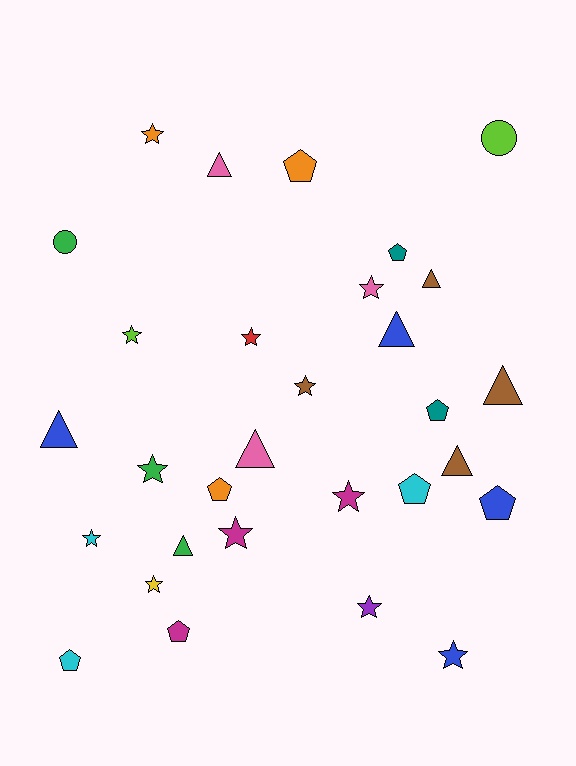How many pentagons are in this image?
There are 8 pentagons.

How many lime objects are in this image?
There are 2 lime objects.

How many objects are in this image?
There are 30 objects.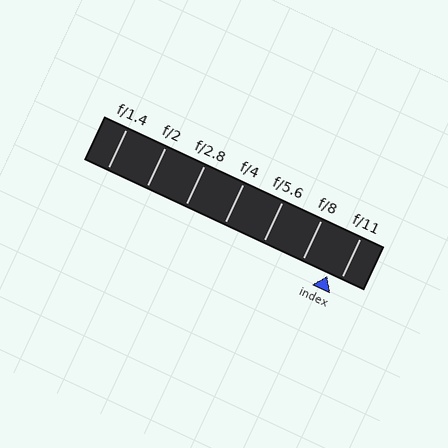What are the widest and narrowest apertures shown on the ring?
The widest aperture shown is f/1.4 and the narrowest is f/11.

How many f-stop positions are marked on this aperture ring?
There are 7 f-stop positions marked.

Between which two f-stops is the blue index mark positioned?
The index mark is between f/8 and f/11.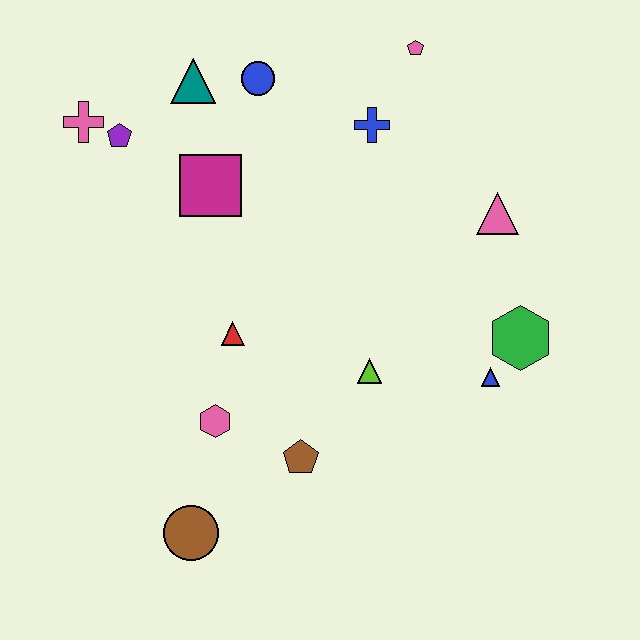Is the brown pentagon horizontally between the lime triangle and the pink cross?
Yes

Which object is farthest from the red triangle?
The pink pentagon is farthest from the red triangle.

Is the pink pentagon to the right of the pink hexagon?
Yes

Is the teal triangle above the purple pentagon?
Yes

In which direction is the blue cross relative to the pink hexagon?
The blue cross is above the pink hexagon.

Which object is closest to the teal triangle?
The blue circle is closest to the teal triangle.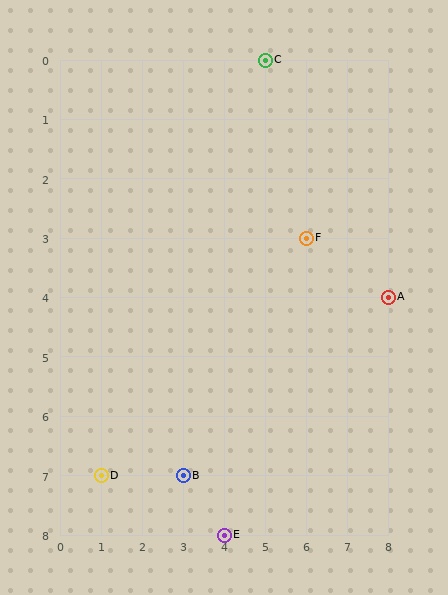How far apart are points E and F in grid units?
Points E and F are 2 columns and 5 rows apart (about 5.4 grid units diagonally).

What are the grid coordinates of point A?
Point A is at grid coordinates (8, 4).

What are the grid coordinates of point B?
Point B is at grid coordinates (3, 7).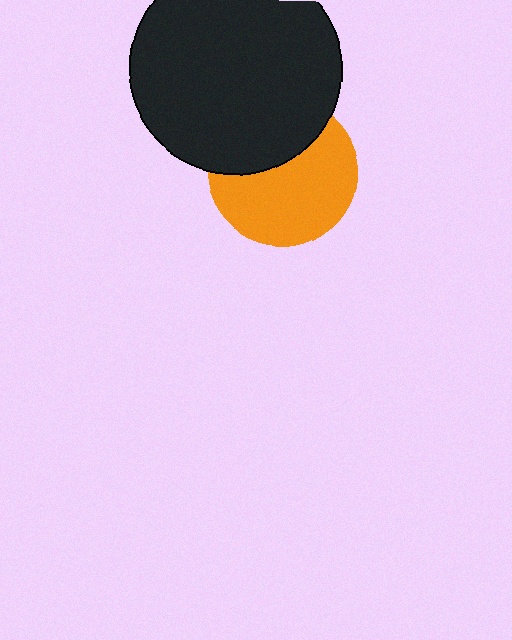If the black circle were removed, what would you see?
You would see the complete orange circle.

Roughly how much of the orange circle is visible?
About half of it is visible (roughly 63%).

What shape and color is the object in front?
The object in front is a black circle.